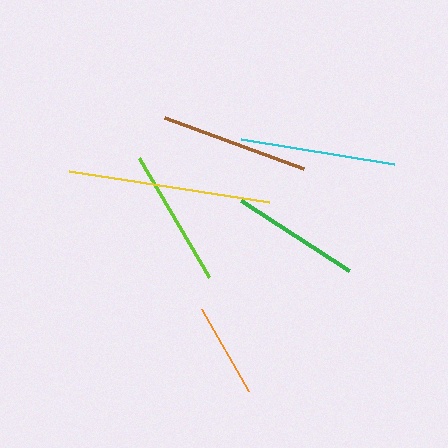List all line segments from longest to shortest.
From longest to shortest: yellow, cyan, brown, lime, green, orange.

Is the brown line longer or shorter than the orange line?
The brown line is longer than the orange line.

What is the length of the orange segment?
The orange segment is approximately 94 pixels long.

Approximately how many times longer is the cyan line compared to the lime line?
The cyan line is approximately 1.1 times the length of the lime line.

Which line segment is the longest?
The yellow line is the longest at approximately 202 pixels.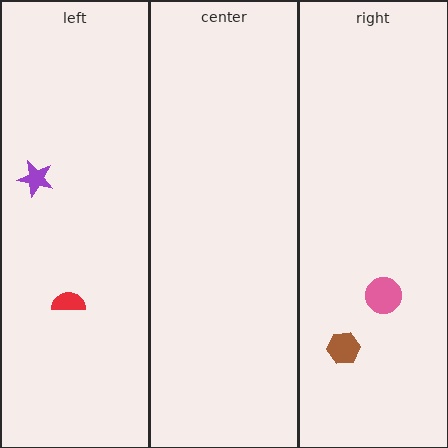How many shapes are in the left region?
2.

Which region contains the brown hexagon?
The right region.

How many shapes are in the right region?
2.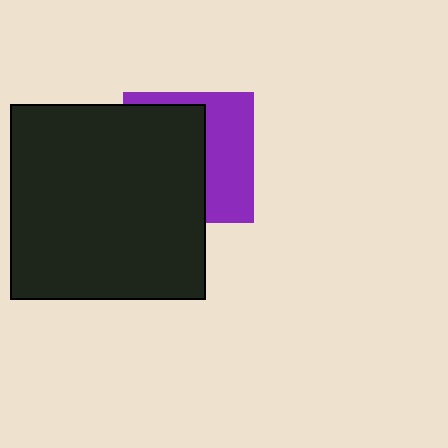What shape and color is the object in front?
The object in front is a black square.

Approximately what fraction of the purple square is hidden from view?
Roughly 57% of the purple square is hidden behind the black square.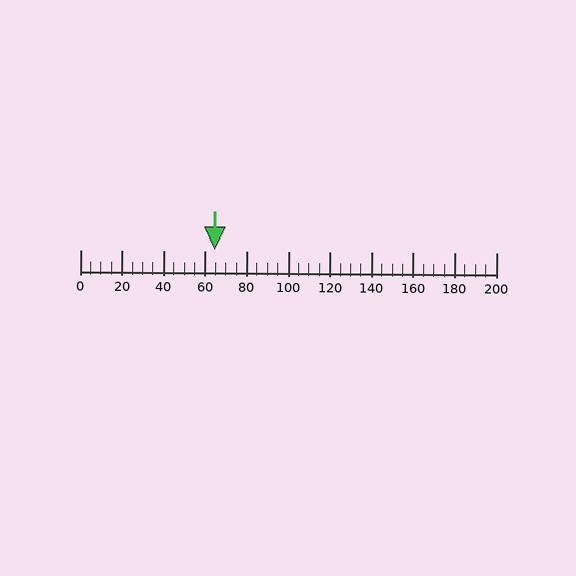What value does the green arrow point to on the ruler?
The green arrow points to approximately 64.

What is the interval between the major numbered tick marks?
The major tick marks are spaced 20 units apart.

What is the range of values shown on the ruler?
The ruler shows values from 0 to 200.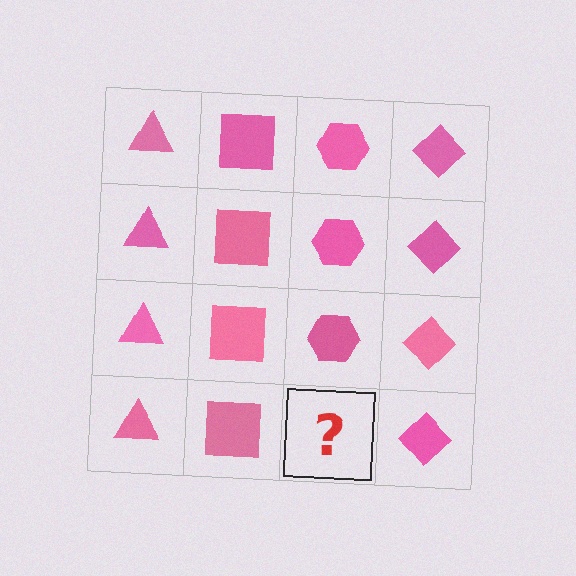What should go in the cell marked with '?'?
The missing cell should contain a pink hexagon.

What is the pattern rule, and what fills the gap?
The rule is that each column has a consistent shape. The gap should be filled with a pink hexagon.